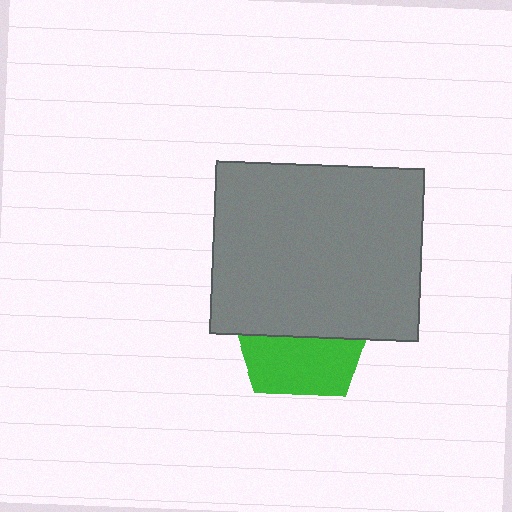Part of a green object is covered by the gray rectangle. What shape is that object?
It is a pentagon.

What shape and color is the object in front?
The object in front is a gray rectangle.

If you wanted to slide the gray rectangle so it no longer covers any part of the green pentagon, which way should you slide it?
Slide it up — that is the most direct way to separate the two shapes.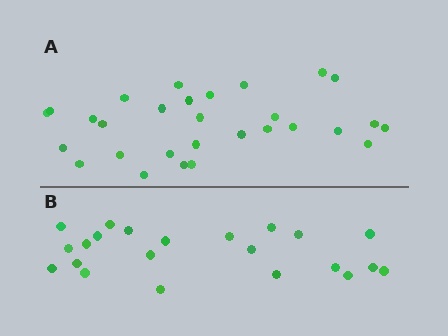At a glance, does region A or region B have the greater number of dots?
Region A (the top region) has more dots.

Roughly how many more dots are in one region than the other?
Region A has roughly 8 or so more dots than region B.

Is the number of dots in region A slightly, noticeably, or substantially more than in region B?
Region A has noticeably more, but not dramatically so. The ratio is roughly 1.3 to 1.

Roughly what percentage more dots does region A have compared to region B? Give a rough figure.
About 30% more.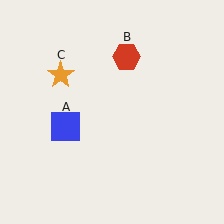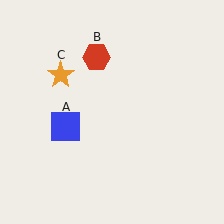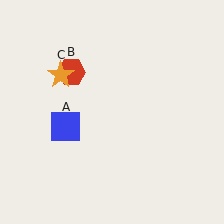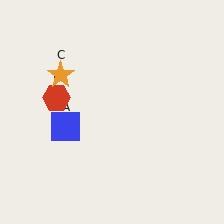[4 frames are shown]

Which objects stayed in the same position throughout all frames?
Blue square (object A) and orange star (object C) remained stationary.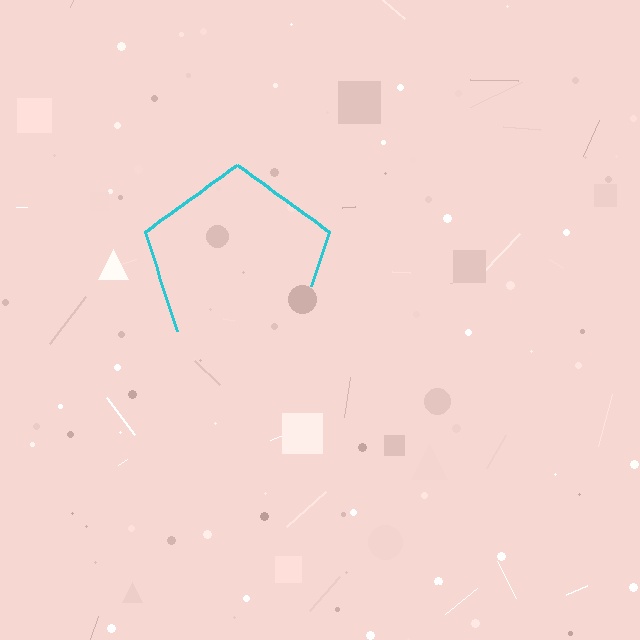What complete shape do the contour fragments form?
The contour fragments form a pentagon.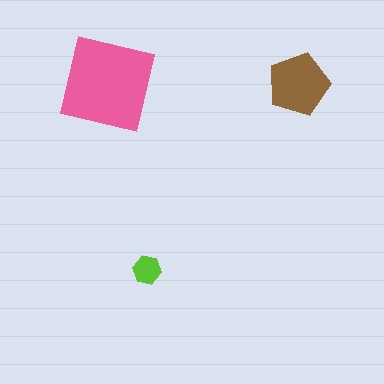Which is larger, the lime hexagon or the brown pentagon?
The brown pentagon.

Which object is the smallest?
The lime hexagon.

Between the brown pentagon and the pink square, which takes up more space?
The pink square.